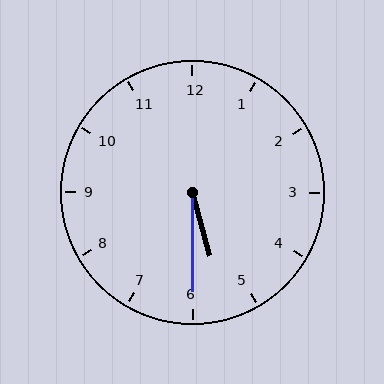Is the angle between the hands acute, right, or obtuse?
It is acute.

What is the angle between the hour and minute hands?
Approximately 15 degrees.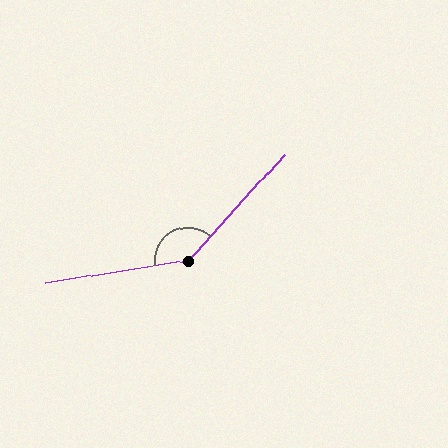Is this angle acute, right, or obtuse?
It is obtuse.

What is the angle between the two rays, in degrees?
Approximately 141 degrees.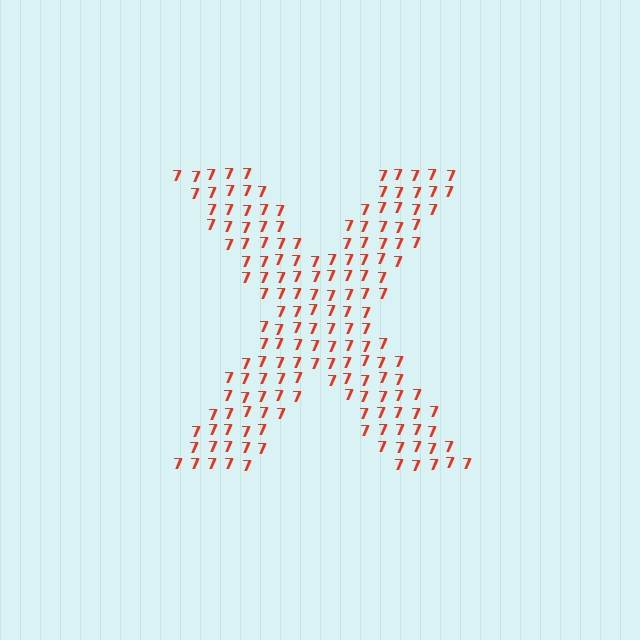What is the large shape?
The large shape is the letter X.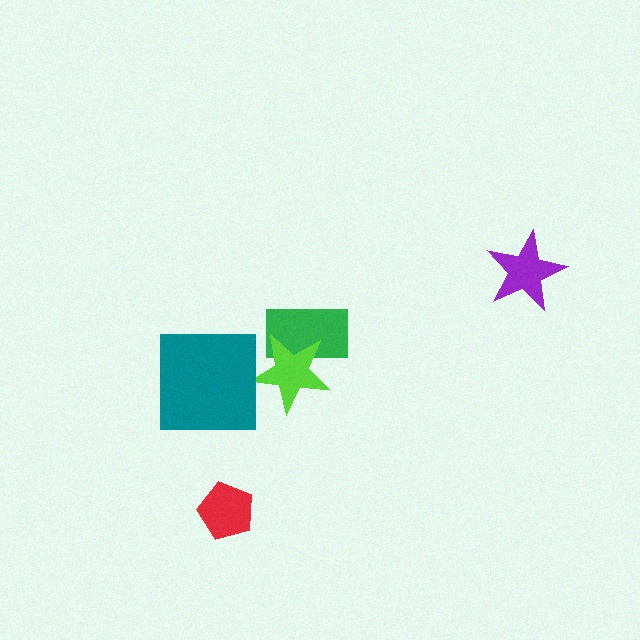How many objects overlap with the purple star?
0 objects overlap with the purple star.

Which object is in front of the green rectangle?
The lime star is in front of the green rectangle.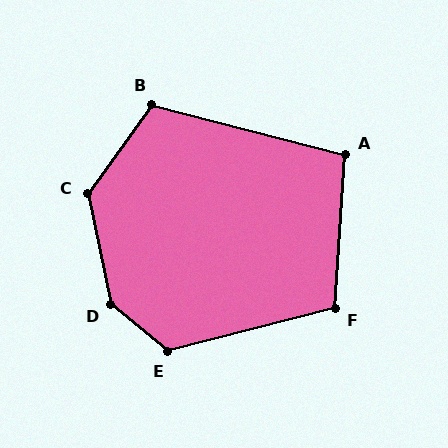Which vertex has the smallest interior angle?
A, at approximately 101 degrees.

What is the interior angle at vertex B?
Approximately 111 degrees (obtuse).